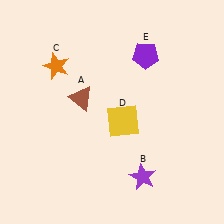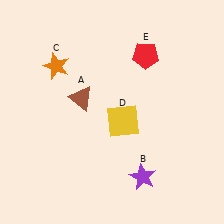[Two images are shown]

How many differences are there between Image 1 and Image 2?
There is 1 difference between the two images.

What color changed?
The pentagon (E) changed from purple in Image 1 to red in Image 2.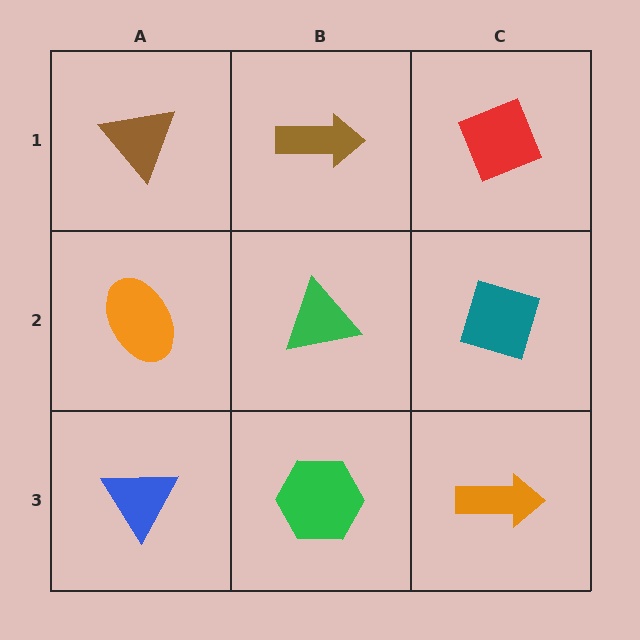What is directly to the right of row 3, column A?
A green hexagon.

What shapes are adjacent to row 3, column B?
A green triangle (row 2, column B), a blue triangle (row 3, column A), an orange arrow (row 3, column C).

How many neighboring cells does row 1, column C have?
2.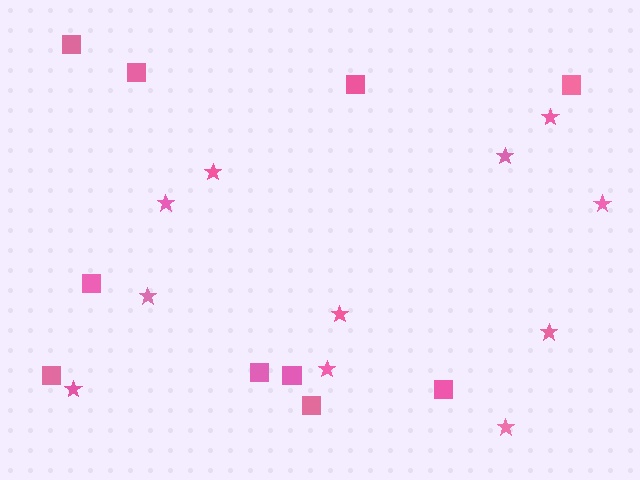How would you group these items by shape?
There are 2 groups: one group of squares (10) and one group of stars (11).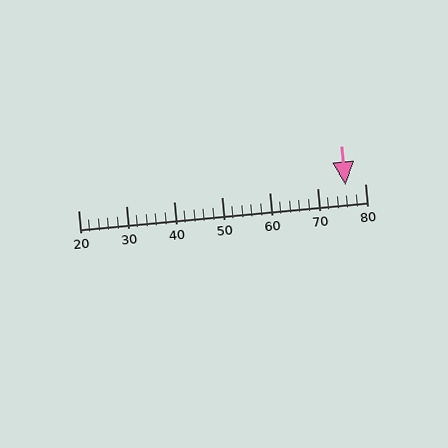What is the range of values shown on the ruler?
The ruler shows values from 20 to 80.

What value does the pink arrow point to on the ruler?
The pink arrow points to approximately 76.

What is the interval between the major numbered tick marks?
The major tick marks are spaced 10 units apart.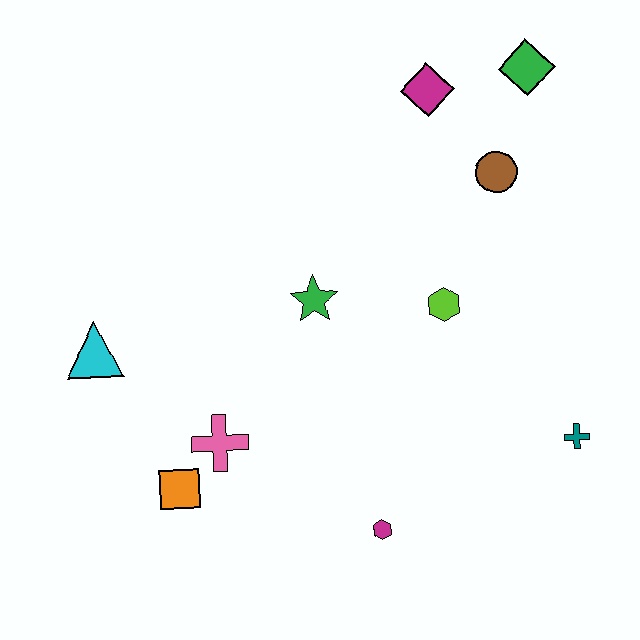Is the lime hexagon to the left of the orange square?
No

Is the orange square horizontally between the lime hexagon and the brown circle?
No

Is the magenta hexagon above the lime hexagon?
No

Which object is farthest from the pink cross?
The green diamond is farthest from the pink cross.